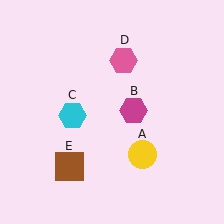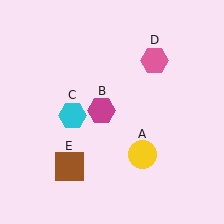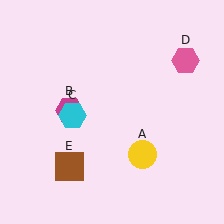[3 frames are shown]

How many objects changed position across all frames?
2 objects changed position: magenta hexagon (object B), pink hexagon (object D).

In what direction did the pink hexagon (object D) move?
The pink hexagon (object D) moved right.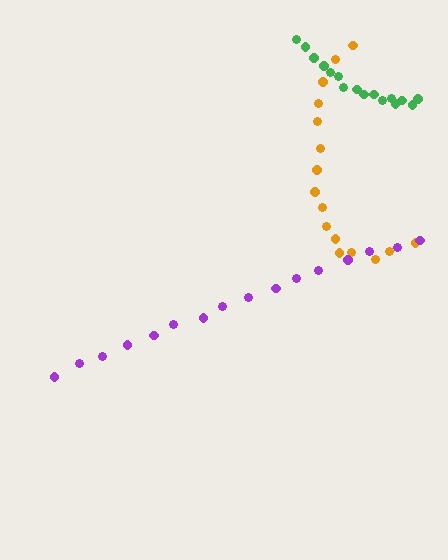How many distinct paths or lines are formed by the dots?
There are 3 distinct paths.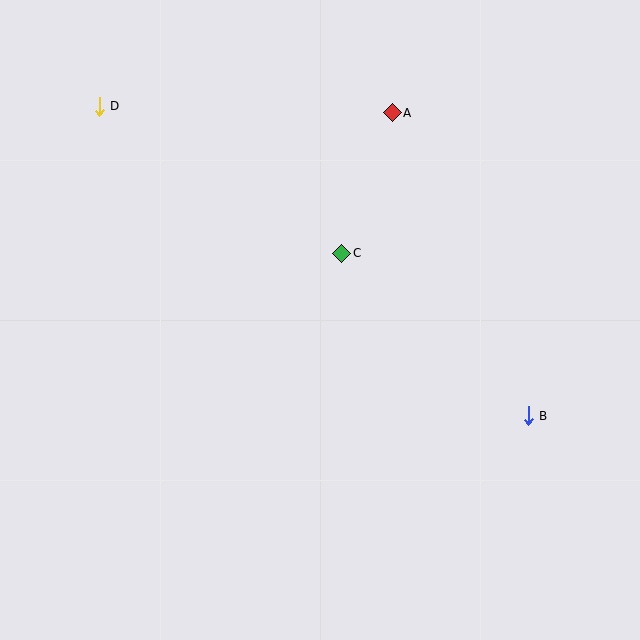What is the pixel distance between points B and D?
The distance between B and D is 529 pixels.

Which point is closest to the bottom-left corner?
Point C is closest to the bottom-left corner.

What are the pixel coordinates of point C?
Point C is at (342, 253).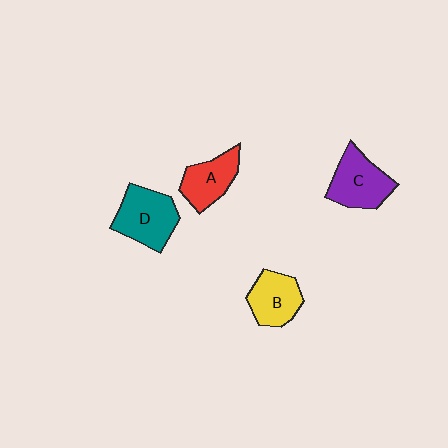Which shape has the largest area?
Shape D (teal).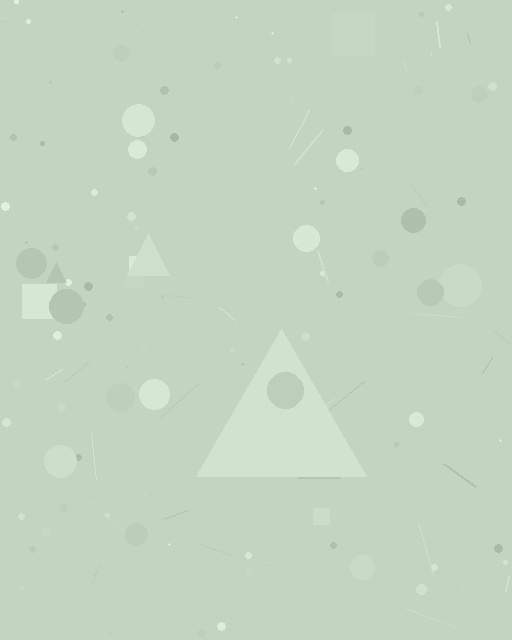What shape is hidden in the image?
A triangle is hidden in the image.